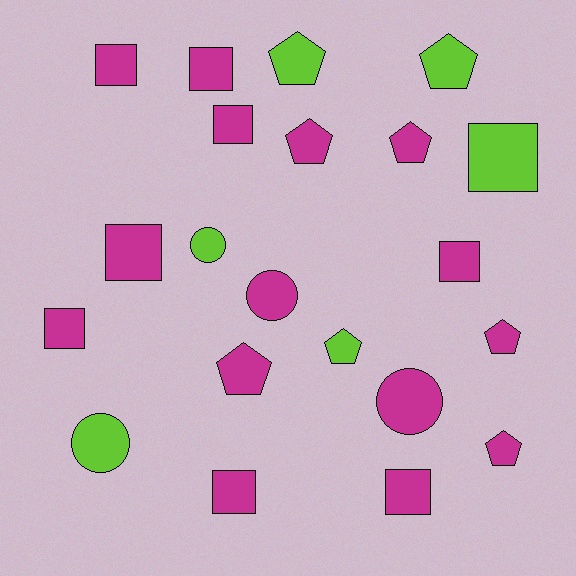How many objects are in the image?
There are 21 objects.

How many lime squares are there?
There is 1 lime square.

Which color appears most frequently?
Magenta, with 15 objects.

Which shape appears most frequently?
Square, with 9 objects.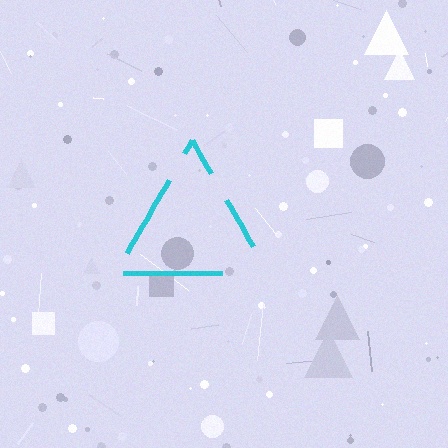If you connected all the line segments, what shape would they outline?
They would outline a triangle.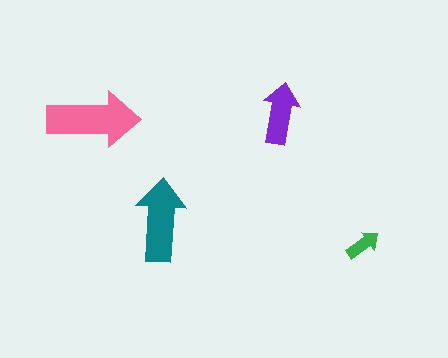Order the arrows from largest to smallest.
the pink one, the teal one, the purple one, the green one.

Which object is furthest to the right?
The green arrow is rightmost.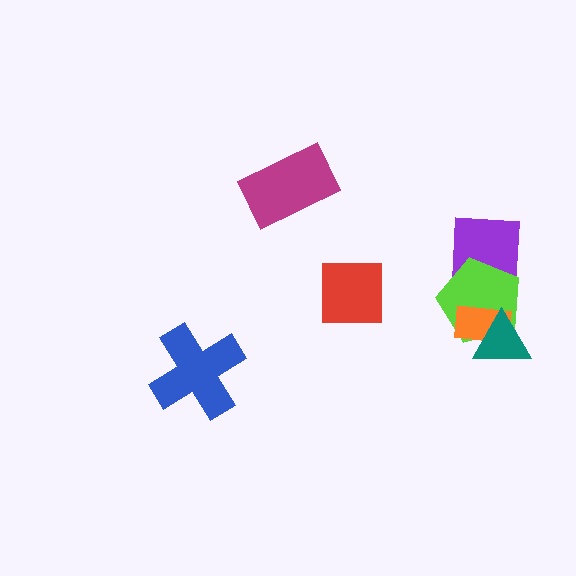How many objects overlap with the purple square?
1 object overlaps with the purple square.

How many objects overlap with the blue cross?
0 objects overlap with the blue cross.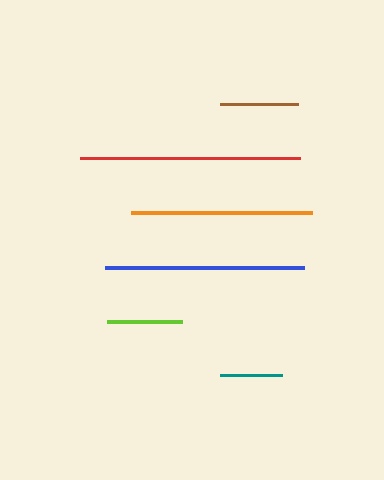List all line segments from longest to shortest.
From longest to shortest: red, blue, orange, brown, lime, teal.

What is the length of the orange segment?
The orange segment is approximately 181 pixels long.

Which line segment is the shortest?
The teal line is the shortest at approximately 63 pixels.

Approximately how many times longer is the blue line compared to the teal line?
The blue line is approximately 3.2 times the length of the teal line.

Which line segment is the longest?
The red line is the longest at approximately 221 pixels.